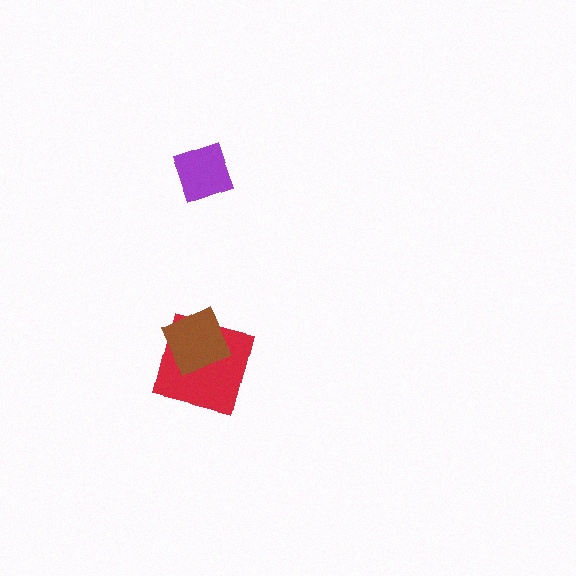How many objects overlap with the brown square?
1 object overlaps with the brown square.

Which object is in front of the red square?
The brown square is in front of the red square.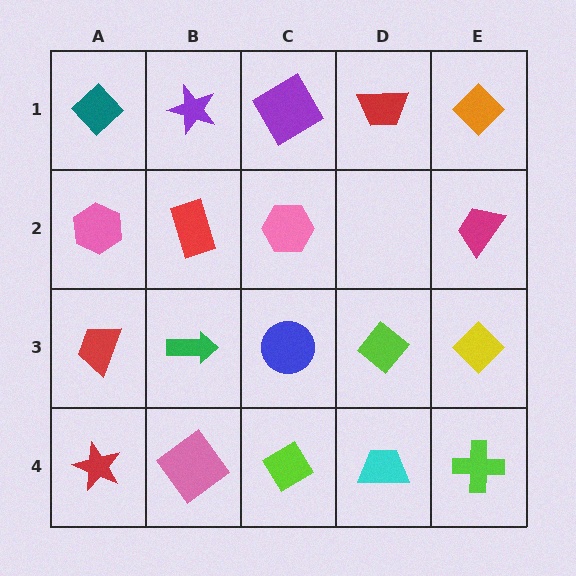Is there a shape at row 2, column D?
No, that cell is empty.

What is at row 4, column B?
A pink diamond.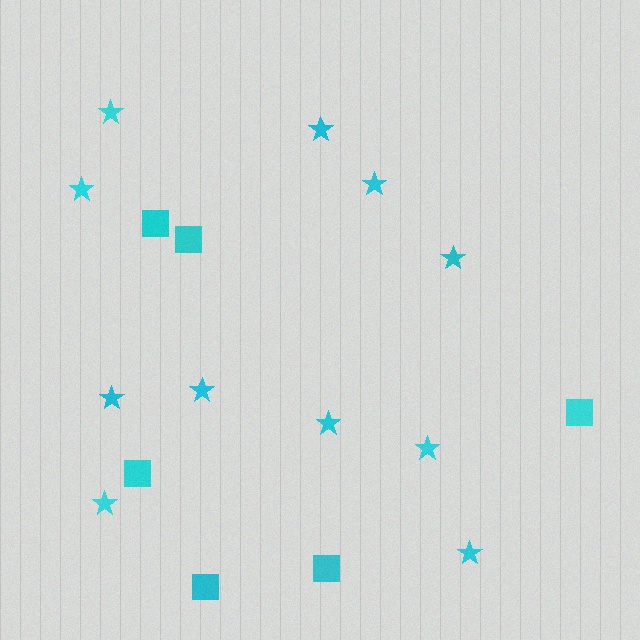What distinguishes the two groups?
There are 2 groups: one group of stars (11) and one group of squares (6).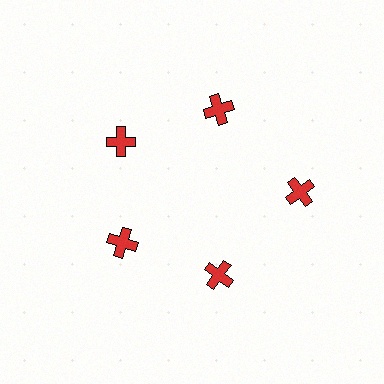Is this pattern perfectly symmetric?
No. The 5 red crosses are arranged in a ring, but one element near the 3 o'clock position is pushed outward from the center, breaking the 5-fold rotational symmetry.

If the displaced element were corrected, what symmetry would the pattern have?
It would have 5-fold rotational symmetry — the pattern would map onto itself every 72 degrees.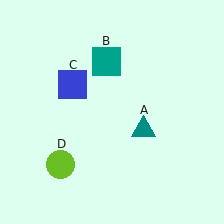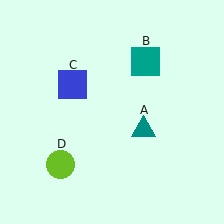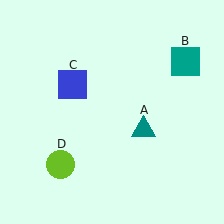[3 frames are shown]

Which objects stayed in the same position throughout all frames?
Teal triangle (object A) and blue square (object C) and lime circle (object D) remained stationary.